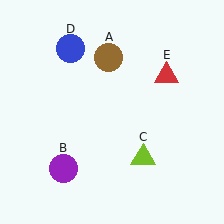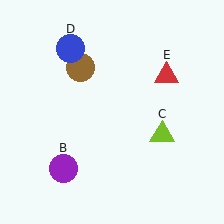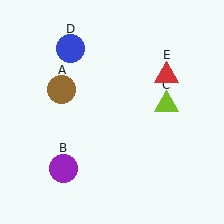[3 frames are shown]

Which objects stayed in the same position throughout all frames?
Purple circle (object B) and blue circle (object D) and red triangle (object E) remained stationary.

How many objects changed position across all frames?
2 objects changed position: brown circle (object A), lime triangle (object C).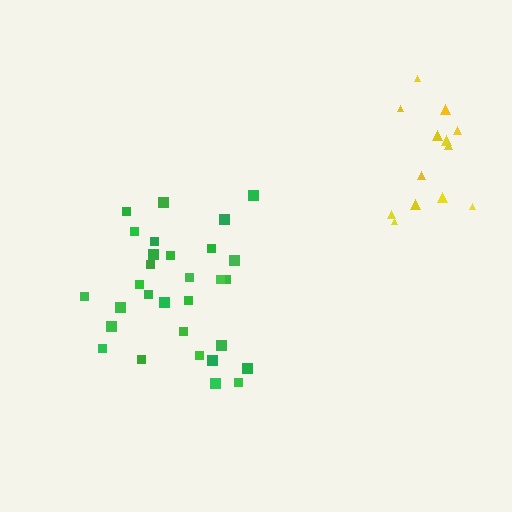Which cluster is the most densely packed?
Green.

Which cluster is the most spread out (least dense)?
Yellow.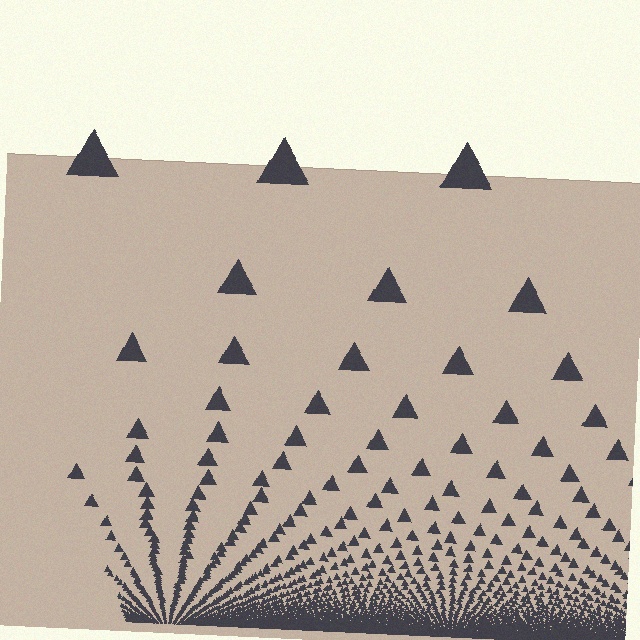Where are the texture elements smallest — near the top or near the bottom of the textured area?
Near the bottom.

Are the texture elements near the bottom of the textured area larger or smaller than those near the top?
Smaller. The gradient is inverted — elements near the bottom are smaller and denser.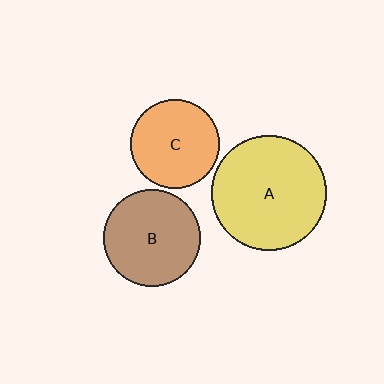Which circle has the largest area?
Circle A (yellow).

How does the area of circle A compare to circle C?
Approximately 1.7 times.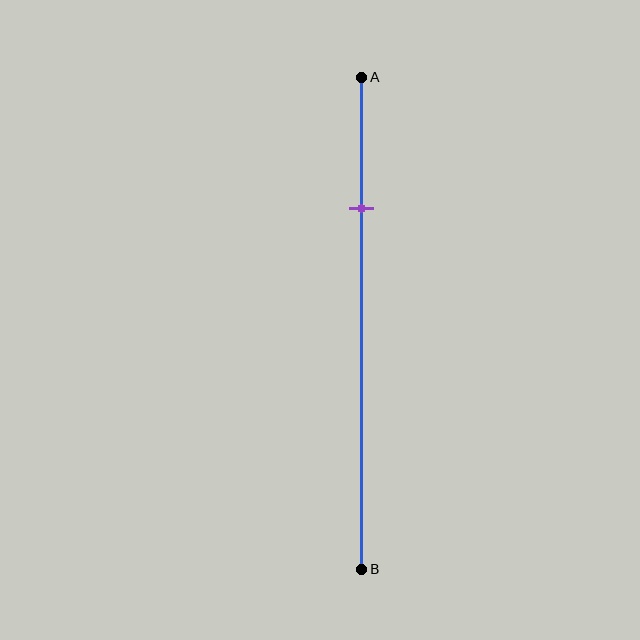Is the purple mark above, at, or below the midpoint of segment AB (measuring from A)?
The purple mark is above the midpoint of segment AB.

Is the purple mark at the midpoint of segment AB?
No, the mark is at about 25% from A, not at the 50% midpoint.